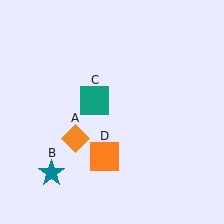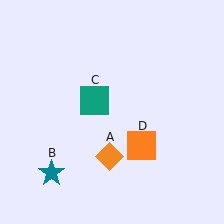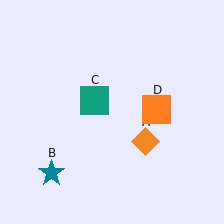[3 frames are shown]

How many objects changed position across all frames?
2 objects changed position: orange diamond (object A), orange square (object D).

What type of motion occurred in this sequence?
The orange diamond (object A), orange square (object D) rotated counterclockwise around the center of the scene.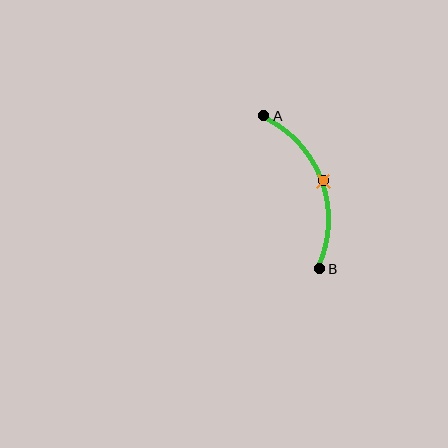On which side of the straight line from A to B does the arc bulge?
The arc bulges to the right of the straight line connecting A and B.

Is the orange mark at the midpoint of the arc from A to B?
Yes. The orange mark lies on the arc at equal arc-length from both A and B — it is the arc midpoint.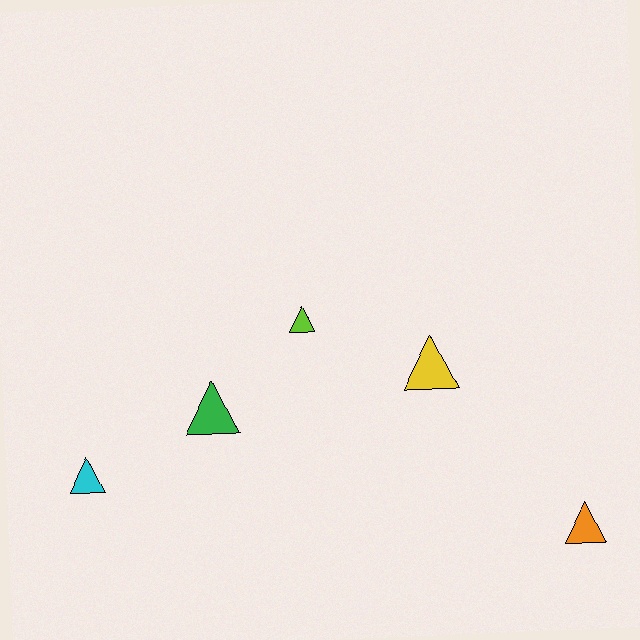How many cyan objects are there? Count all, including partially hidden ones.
There is 1 cyan object.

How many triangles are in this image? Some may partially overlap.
There are 5 triangles.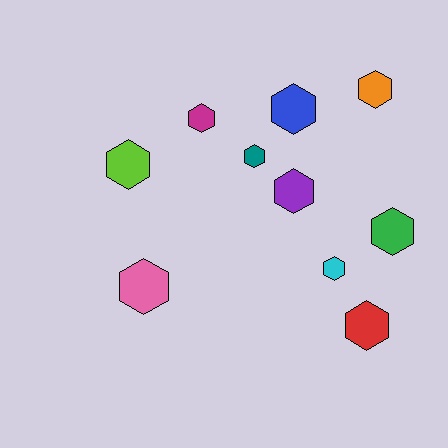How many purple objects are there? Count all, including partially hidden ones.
There is 1 purple object.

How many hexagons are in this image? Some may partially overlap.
There are 10 hexagons.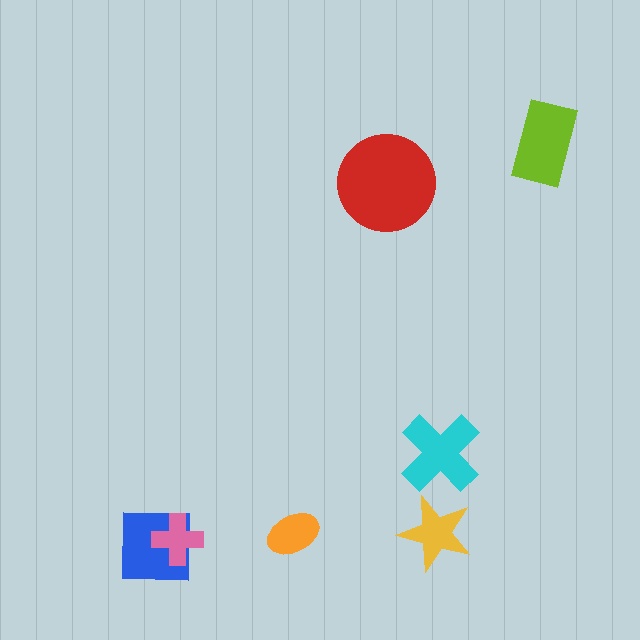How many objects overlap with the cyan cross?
0 objects overlap with the cyan cross.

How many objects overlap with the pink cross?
1 object overlaps with the pink cross.